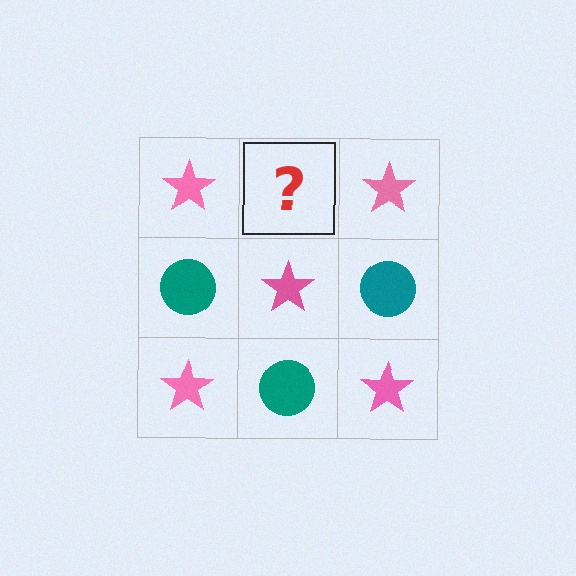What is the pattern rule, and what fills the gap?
The rule is that it alternates pink star and teal circle in a checkerboard pattern. The gap should be filled with a teal circle.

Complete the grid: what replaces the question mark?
The question mark should be replaced with a teal circle.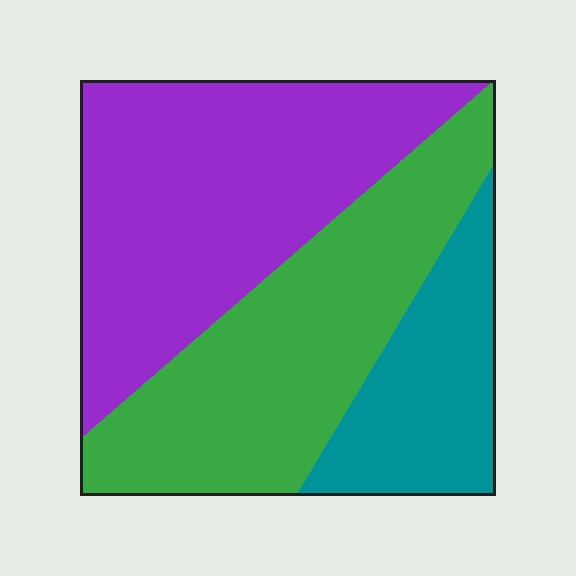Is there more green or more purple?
Purple.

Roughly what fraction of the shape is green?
Green takes up between a third and a half of the shape.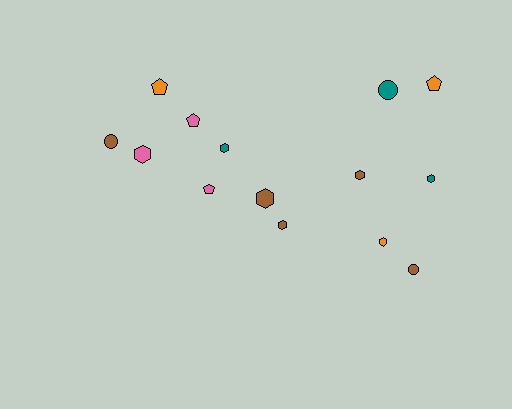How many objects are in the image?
There are 14 objects.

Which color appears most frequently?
Brown, with 5 objects.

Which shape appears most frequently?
Hexagon, with 7 objects.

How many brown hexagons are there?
There are 3 brown hexagons.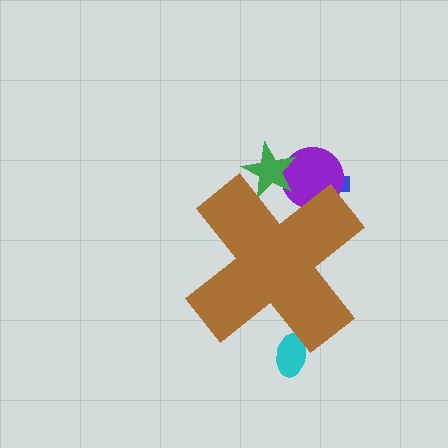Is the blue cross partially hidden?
Yes, the blue cross is partially hidden behind the brown cross.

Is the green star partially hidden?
Yes, the green star is partially hidden behind the brown cross.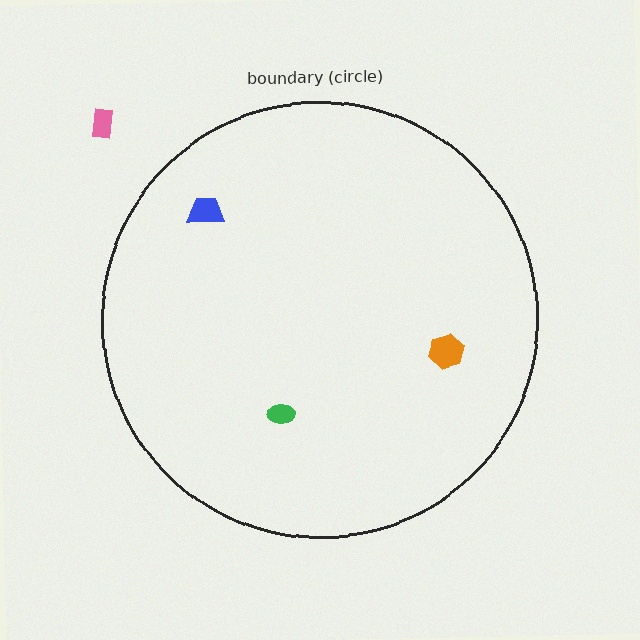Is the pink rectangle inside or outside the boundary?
Outside.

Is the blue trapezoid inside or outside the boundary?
Inside.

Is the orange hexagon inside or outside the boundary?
Inside.